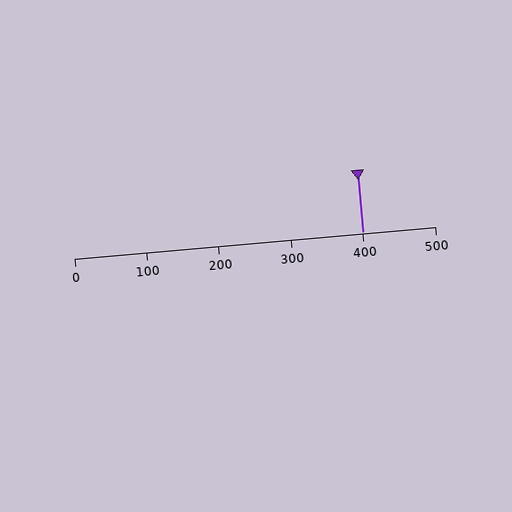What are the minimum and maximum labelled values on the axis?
The axis runs from 0 to 500.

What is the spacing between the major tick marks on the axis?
The major ticks are spaced 100 apart.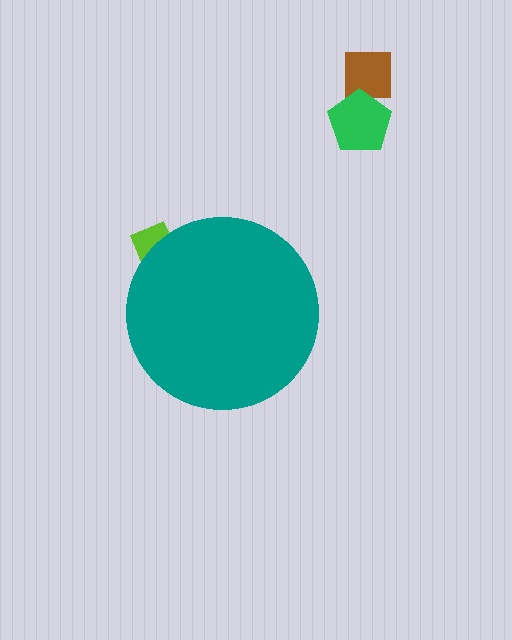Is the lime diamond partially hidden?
Yes, the lime diamond is partially hidden behind the teal circle.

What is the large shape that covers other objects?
A teal circle.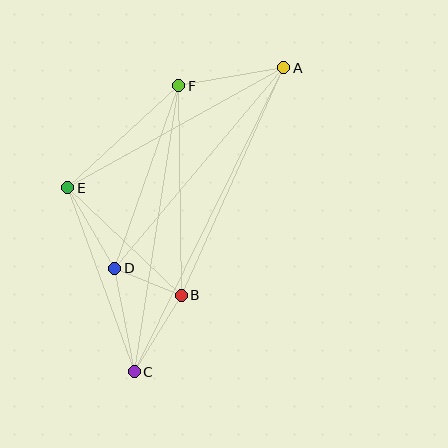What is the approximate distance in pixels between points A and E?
The distance between A and E is approximately 247 pixels.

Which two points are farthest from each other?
Points A and C are farthest from each other.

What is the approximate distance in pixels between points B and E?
The distance between B and E is approximately 156 pixels.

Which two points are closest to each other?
Points B and D are closest to each other.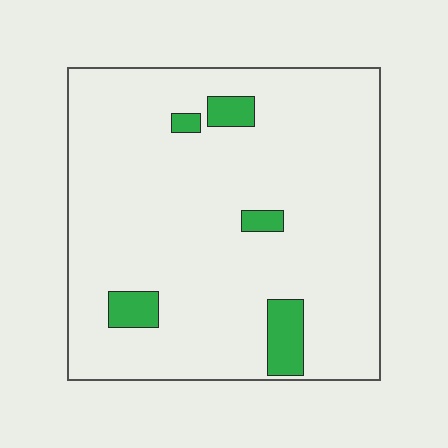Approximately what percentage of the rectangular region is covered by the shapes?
Approximately 10%.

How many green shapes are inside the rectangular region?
5.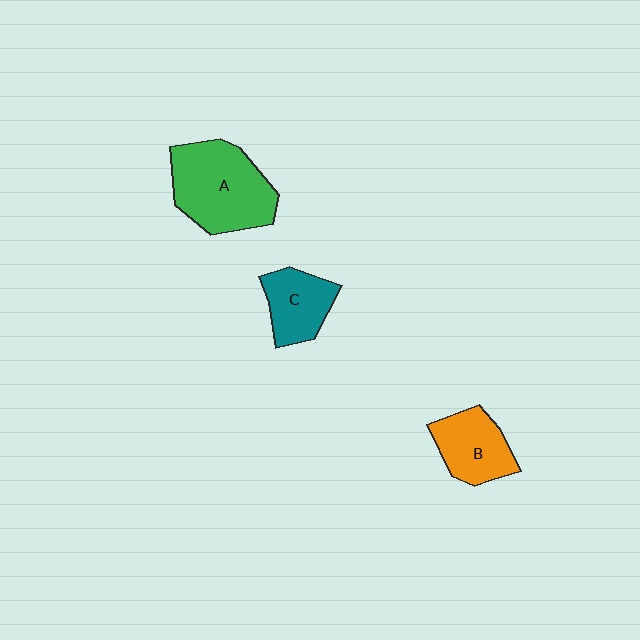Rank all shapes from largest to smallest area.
From largest to smallest: A (green), B (orange), C (teal).